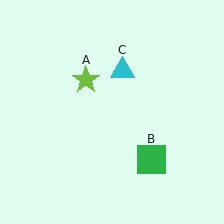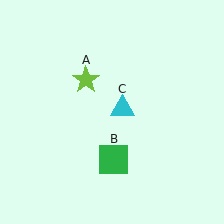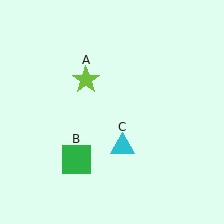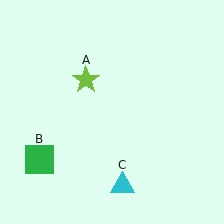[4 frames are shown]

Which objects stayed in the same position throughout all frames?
Lime star (object A) remained stationary.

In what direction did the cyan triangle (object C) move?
The cyan triangle (object C) moved down.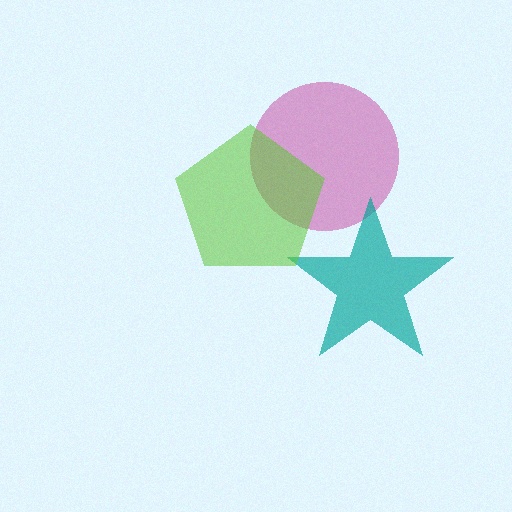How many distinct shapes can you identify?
There are 3 distinct shapes: a magenta circle, a teal star, a lime pentagon.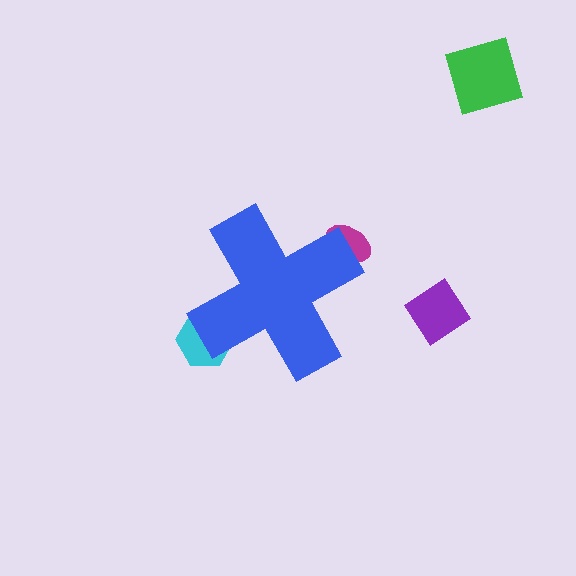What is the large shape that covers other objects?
A blue cross.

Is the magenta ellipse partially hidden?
Yes, the magenta ellipse is partially hidden behind the blue cross.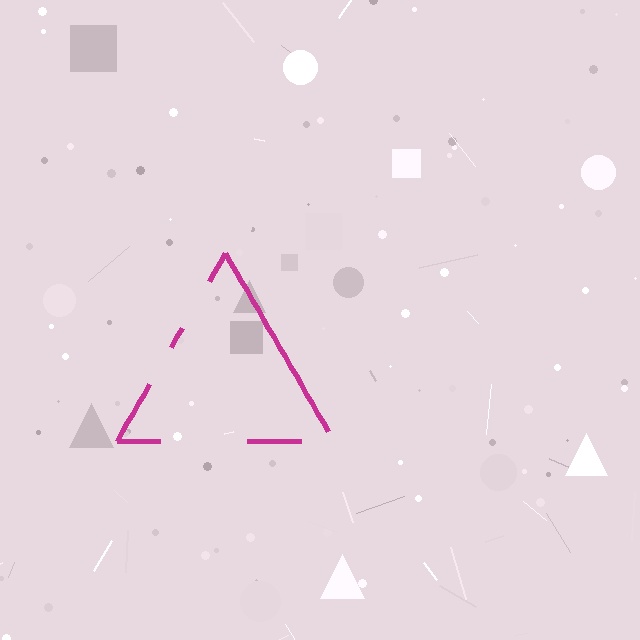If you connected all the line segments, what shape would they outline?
They would outline a triangle.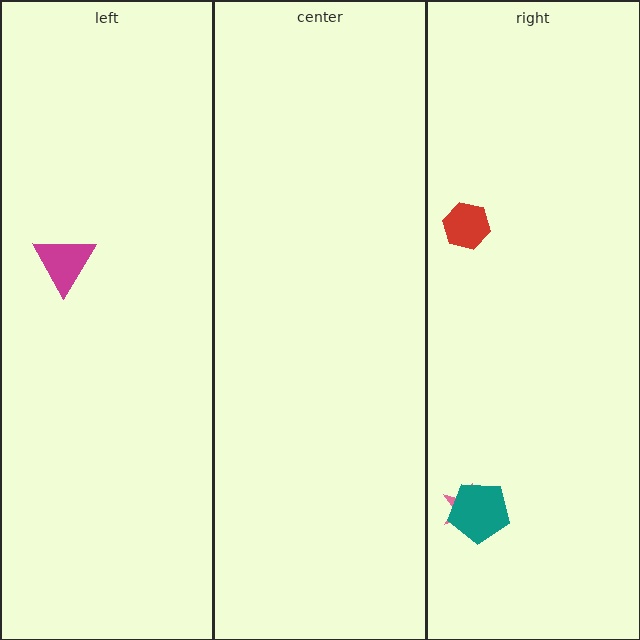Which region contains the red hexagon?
The right region.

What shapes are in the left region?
The magenta triangle.